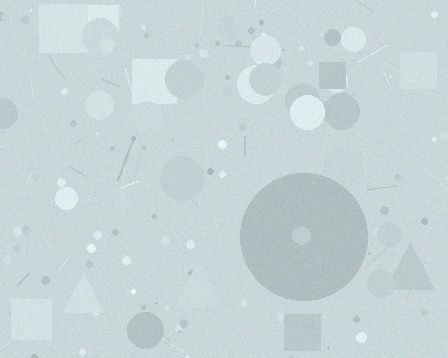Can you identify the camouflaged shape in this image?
The camouflaged shape is a circle.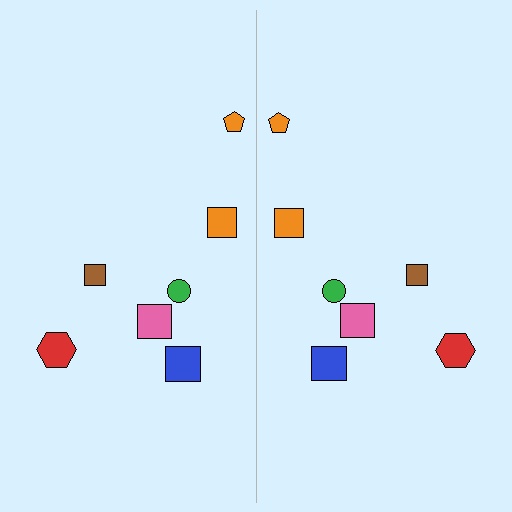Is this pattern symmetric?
Yes, this pattern has bilateral (reflection) symmetry.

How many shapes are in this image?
There are 14 shapes in this image.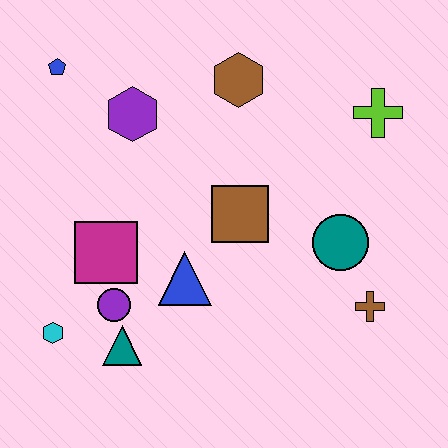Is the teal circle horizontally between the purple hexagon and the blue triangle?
No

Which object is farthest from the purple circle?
The lime cross is farthest from the purple circle.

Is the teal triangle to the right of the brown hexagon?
No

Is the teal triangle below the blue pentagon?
Yes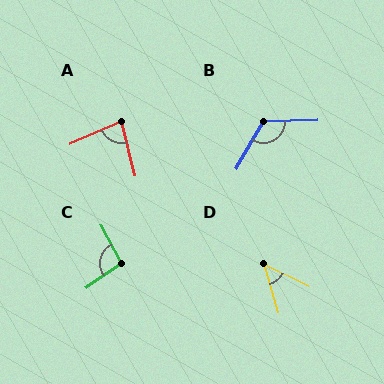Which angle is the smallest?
D, at approximately 47 degrees.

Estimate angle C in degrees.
Approximately 97 degrees.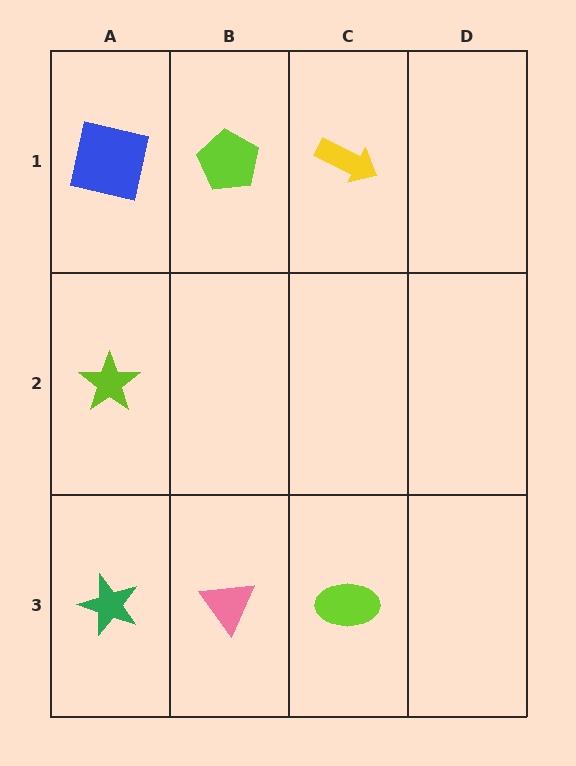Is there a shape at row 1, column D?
No, that cell is empty.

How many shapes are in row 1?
3 shapes.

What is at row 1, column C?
A yellow arrow.